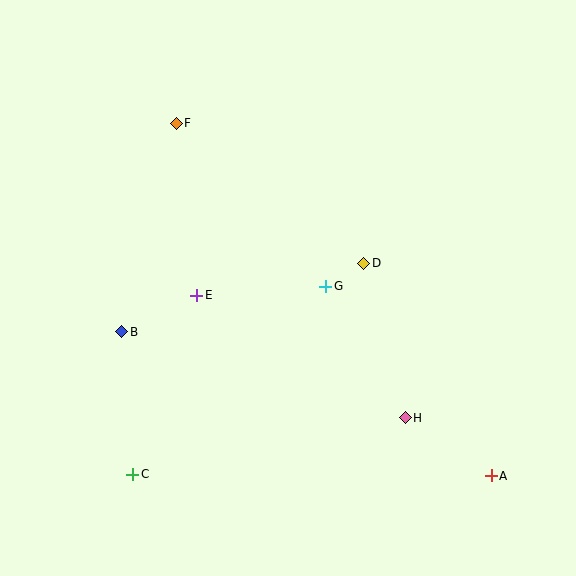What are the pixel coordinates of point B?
Point B is at (122, 332).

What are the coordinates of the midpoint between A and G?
The midpoint between A and G is at (409, 381).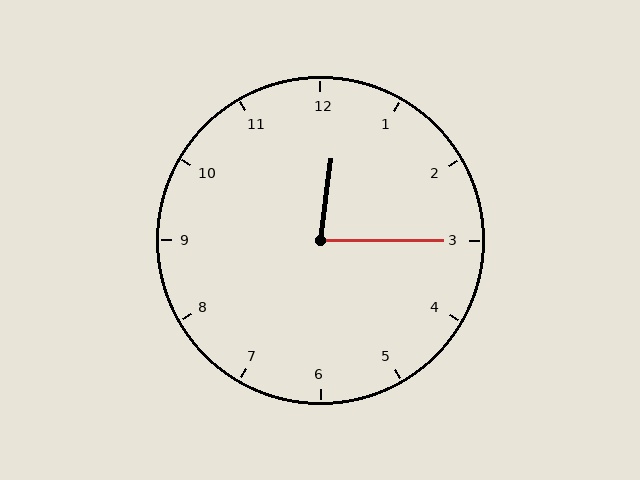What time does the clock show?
12:15.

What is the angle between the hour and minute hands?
Approximately 82 degrees.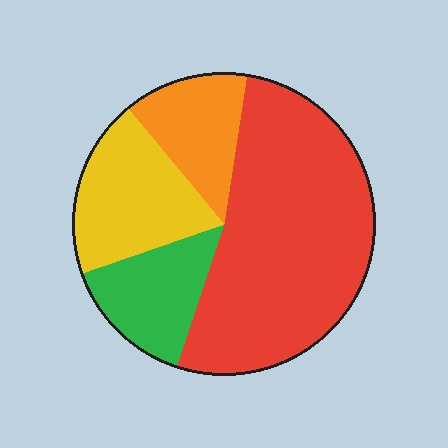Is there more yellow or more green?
Yellow.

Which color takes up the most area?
Red, at roughly 50%.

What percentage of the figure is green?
Green covers around 15% of the figure.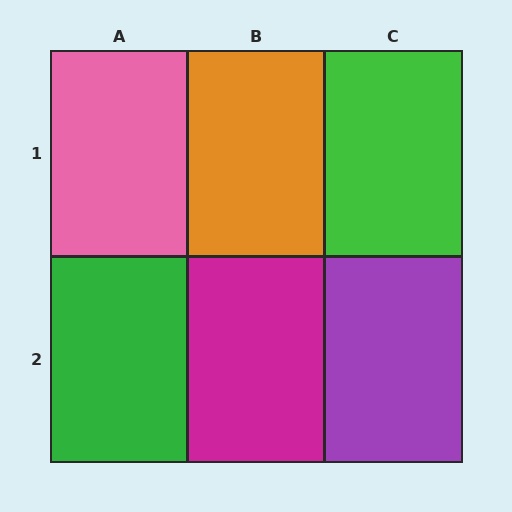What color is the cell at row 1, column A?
Pink.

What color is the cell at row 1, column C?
Green.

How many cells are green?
2 cells are green.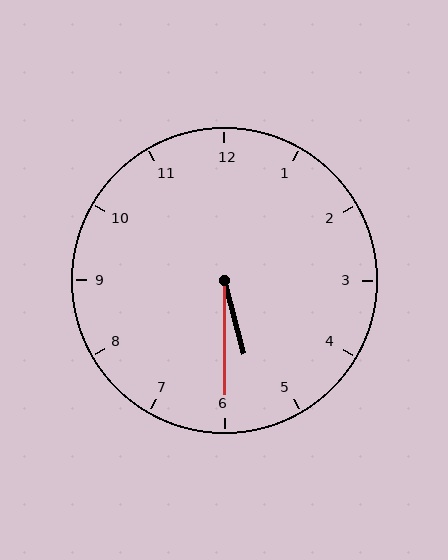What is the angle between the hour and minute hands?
Approximately 15 degrees.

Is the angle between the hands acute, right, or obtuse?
It is acute.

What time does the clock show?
5:30.